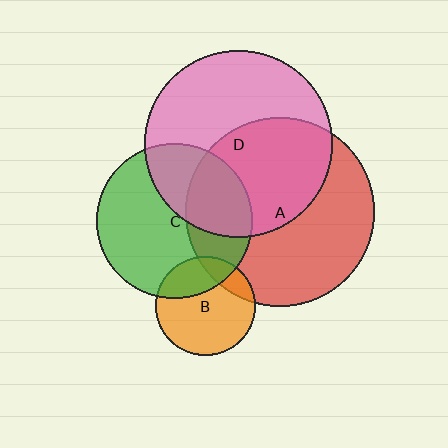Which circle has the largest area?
Circle A (red).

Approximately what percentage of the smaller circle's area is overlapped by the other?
Approximately 30%.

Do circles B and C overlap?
Yes.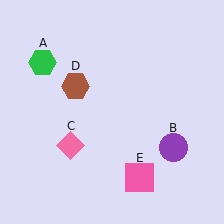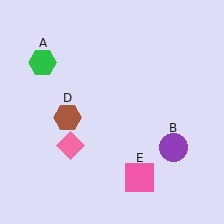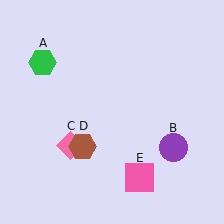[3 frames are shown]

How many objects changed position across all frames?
1 object changed position: brown hexagon (object D).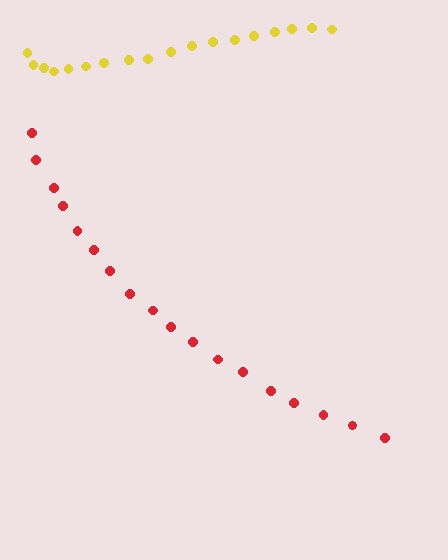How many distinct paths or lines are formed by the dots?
There are 2 distinct paths.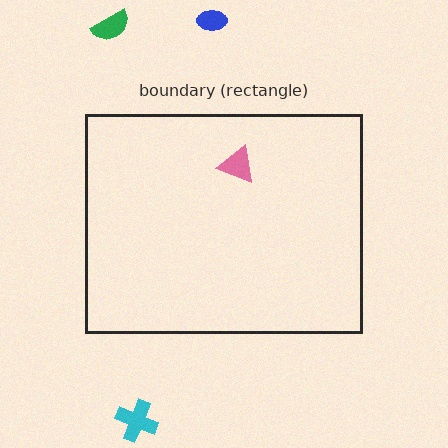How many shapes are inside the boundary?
1 inside, 3 outside.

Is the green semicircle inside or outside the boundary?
Outside.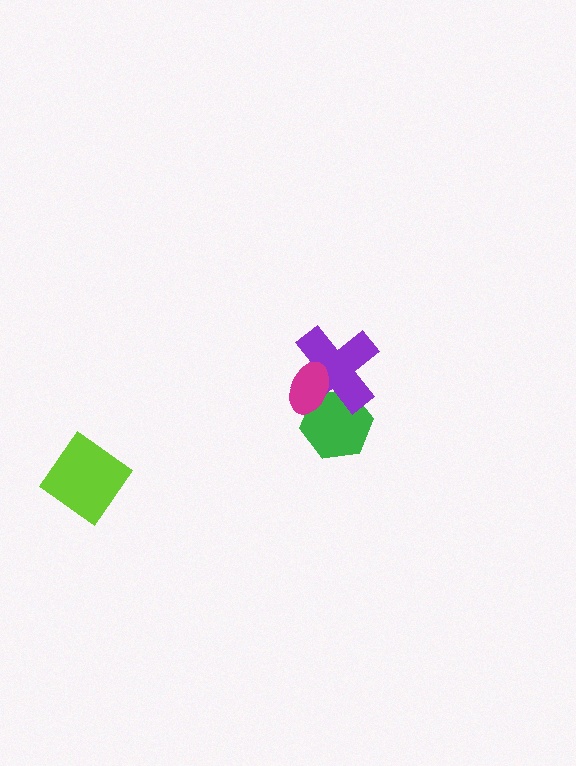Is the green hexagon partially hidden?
Yes, it is partially covered by another shape.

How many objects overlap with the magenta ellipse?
2 objects overlap with the magenta ellipse.